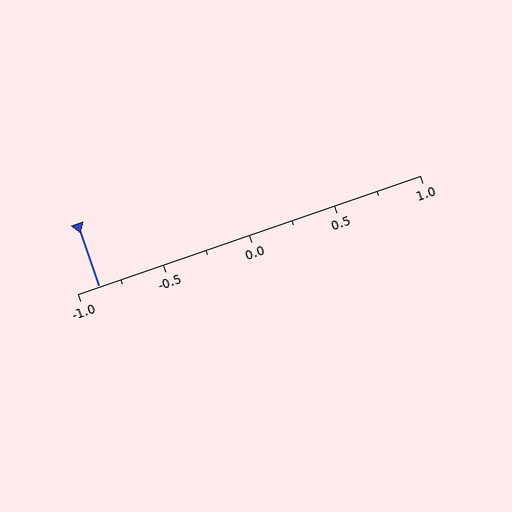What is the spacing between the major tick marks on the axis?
The major ticks are spaced 0.5 apart.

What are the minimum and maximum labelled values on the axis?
The axis runs from -1.0 to 1.0.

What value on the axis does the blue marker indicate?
The marker indicates approximately -0.88.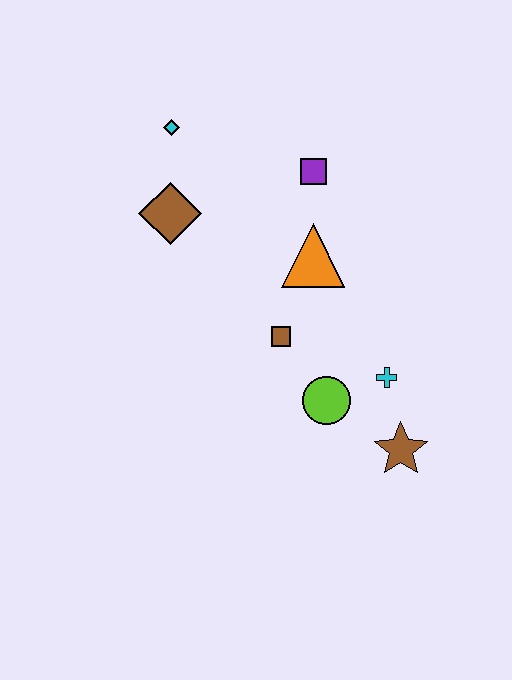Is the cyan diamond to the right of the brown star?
No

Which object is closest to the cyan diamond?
The brown diamond is closest to the cyan diamond.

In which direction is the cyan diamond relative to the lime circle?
The cyan diamond is above the lime circle.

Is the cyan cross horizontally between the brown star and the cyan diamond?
Yes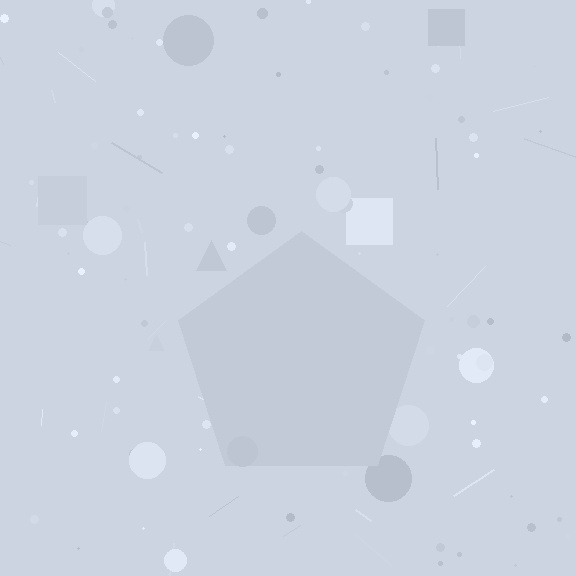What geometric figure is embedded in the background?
A pentagon is embedded in the background.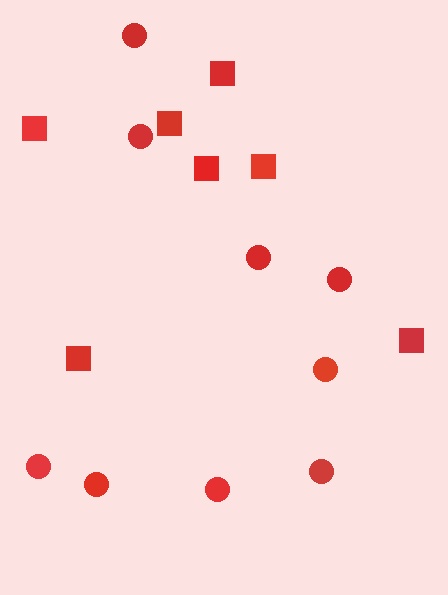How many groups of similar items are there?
There are 2 groups: one group of squares (7) and one group of circles (9).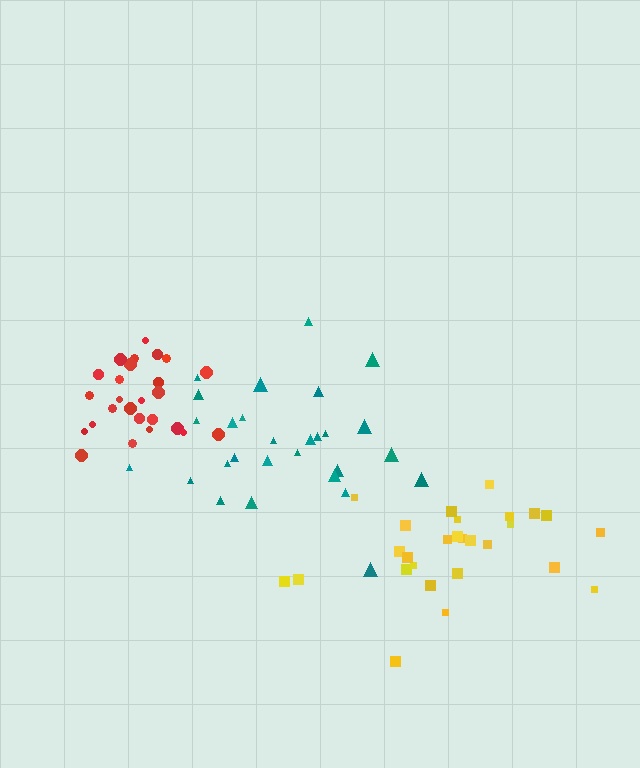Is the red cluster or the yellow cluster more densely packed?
Red.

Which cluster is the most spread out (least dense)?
Yellow.